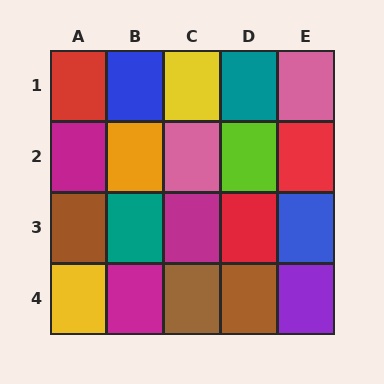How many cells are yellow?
2 cells are yellow.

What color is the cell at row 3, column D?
Red.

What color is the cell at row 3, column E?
Blue.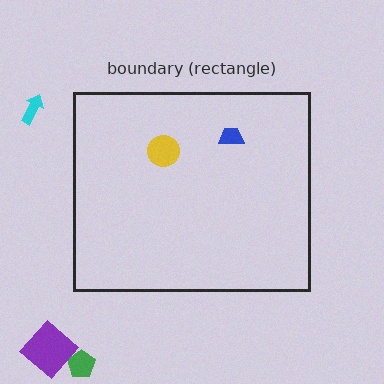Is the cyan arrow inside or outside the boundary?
Outside.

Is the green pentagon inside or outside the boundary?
Outside.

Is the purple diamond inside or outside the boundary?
Outside.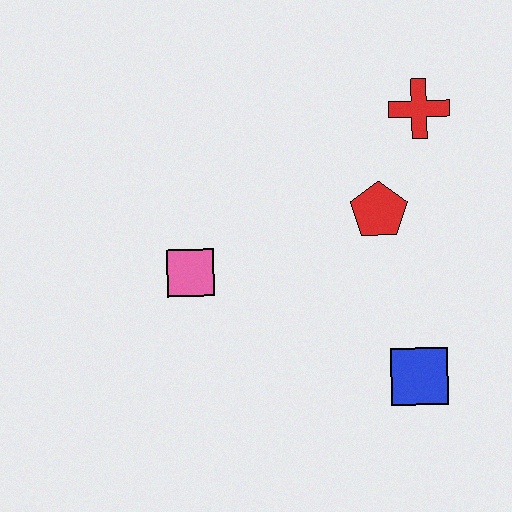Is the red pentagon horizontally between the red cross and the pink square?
Yes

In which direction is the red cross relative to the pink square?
The red cross is to the right of the pink square.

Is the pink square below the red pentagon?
Yes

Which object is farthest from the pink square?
The red cross is farthest from the pink square.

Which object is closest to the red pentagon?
The red cross is closest to the red pentagon.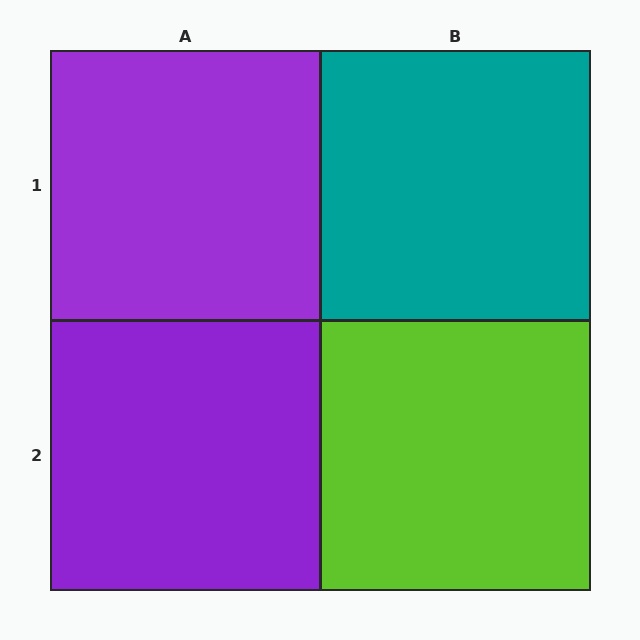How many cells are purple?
2 cells are purple.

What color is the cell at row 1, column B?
Teal.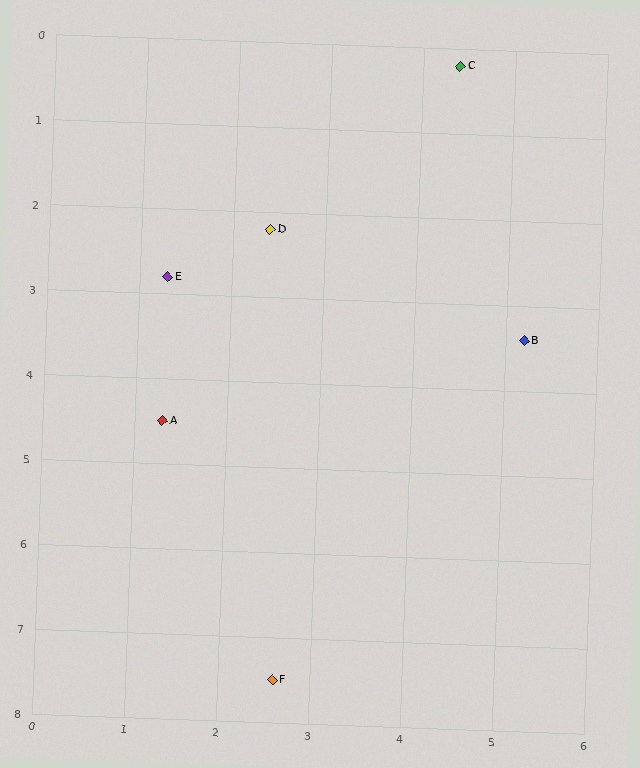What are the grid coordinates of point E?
Point E is at approximately (1.3, 2.8).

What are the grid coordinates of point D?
Point D is at approximately (2.4, 2.2).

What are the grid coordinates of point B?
Point B is at approximately (5.2, 3.4).